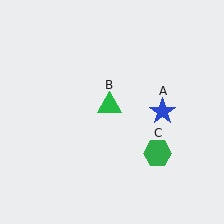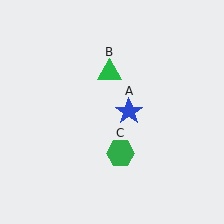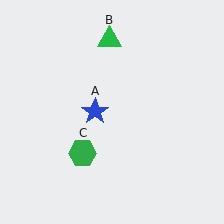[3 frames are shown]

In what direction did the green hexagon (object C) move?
The green hexagon (object C) moved left.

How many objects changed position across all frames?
3 objects changed position: blue star (object A), green triangle (object B), green hexagon (object C).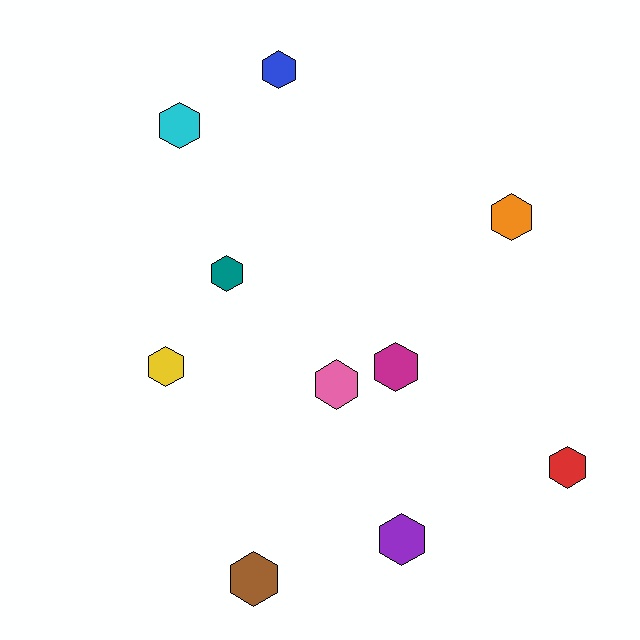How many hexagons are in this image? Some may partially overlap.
There are 10 hexagons.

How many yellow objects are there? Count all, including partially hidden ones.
There is 1 yellow object.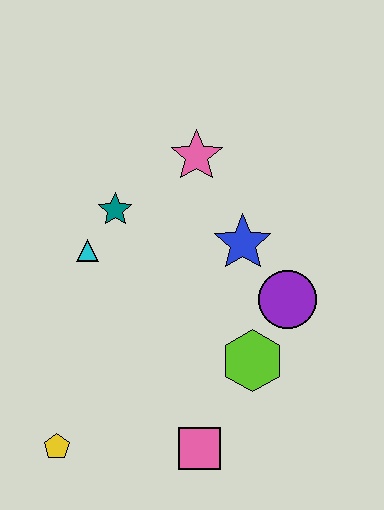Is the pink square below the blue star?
Yes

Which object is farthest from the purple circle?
The yellow pentagon is farthest from the purple circle.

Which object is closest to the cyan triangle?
The teal star is closest to the cyan triangle.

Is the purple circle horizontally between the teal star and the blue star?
No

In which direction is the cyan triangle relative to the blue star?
The cyan triangle is to the left of the blue star.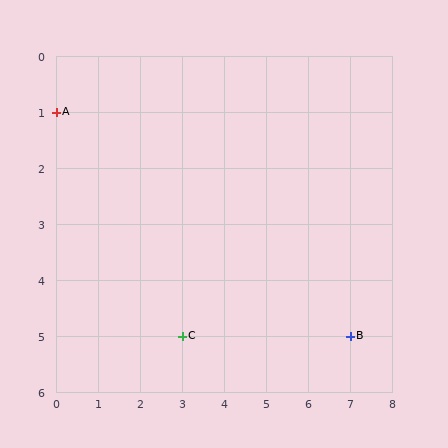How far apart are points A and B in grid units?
Points A and B are 7 columns and 4 rows apart (about 8.1 grid units diagonally).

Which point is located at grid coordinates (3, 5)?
Point C is at (3, 5).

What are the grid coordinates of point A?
Point A is at grid coordinates (0, 1).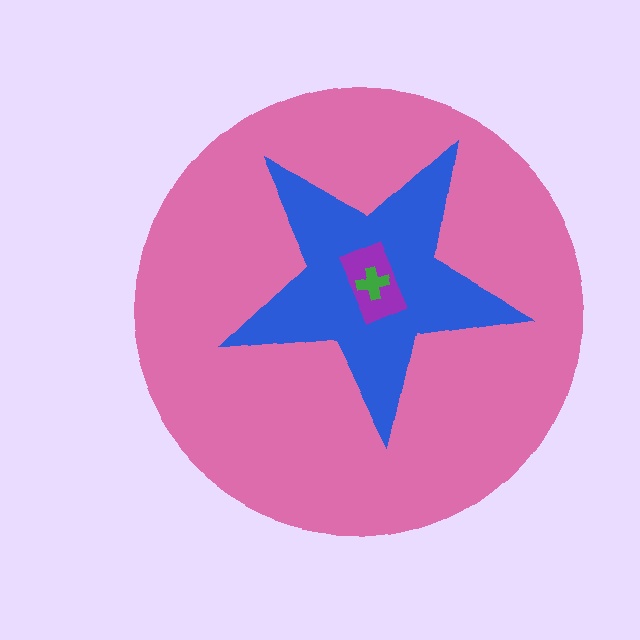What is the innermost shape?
The green cross.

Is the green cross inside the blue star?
Yes.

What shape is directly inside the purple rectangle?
The green cross.